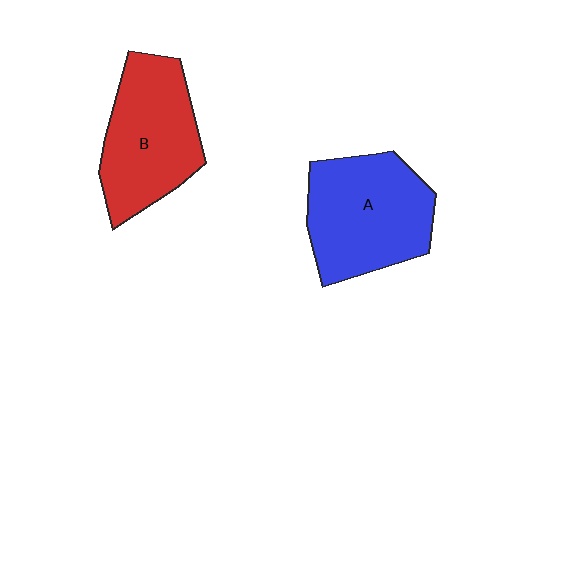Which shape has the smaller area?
Shape B (red).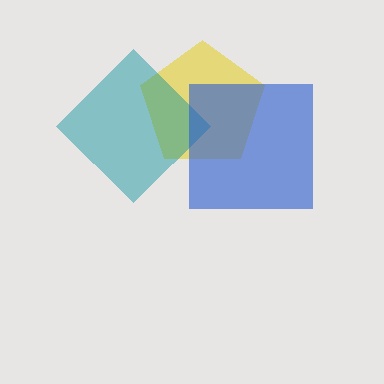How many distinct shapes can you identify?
There are 3 distinct shapes: a yellow pentagon, a teal diamond, a blue square.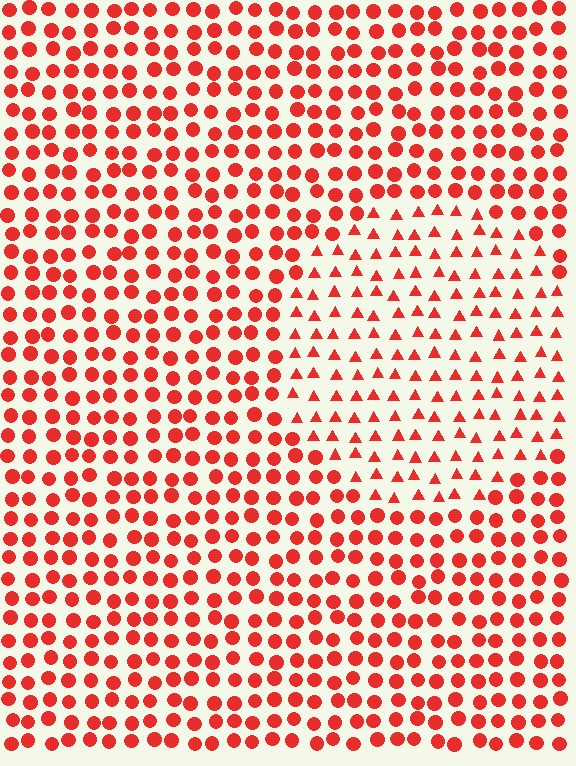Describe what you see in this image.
The image is filled with small red elements arranged in a uniform grid. A circle-shaped region contains triangles, while the surrounding area contains circles. The boundary is defined purely by the change in element shape.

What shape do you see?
I see a circle.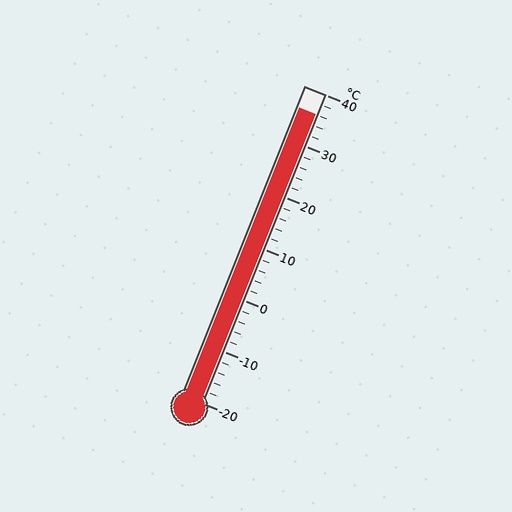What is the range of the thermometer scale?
The thermometer scale ranges from -20°C to 40°C.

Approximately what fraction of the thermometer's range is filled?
The thermometer is filled to approximately 95% of its range.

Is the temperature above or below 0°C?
The temperature is above 0°C.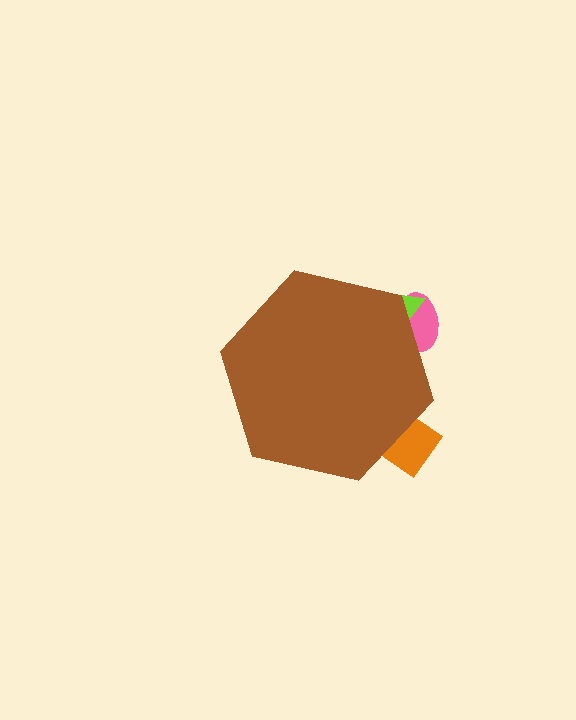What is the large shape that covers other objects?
A brown hexagon.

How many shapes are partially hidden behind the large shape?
3 shapes are partially hidden.